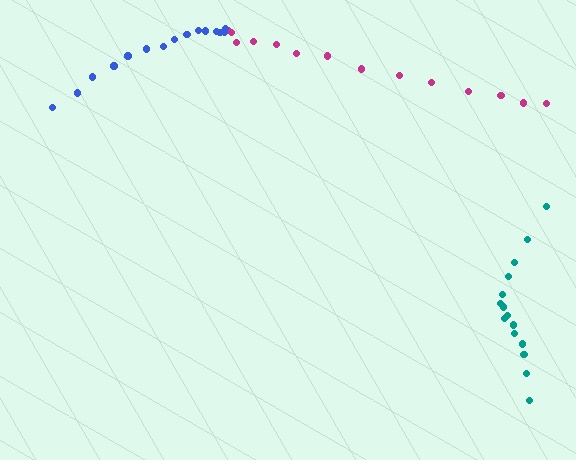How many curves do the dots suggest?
There are 3 distinct paths.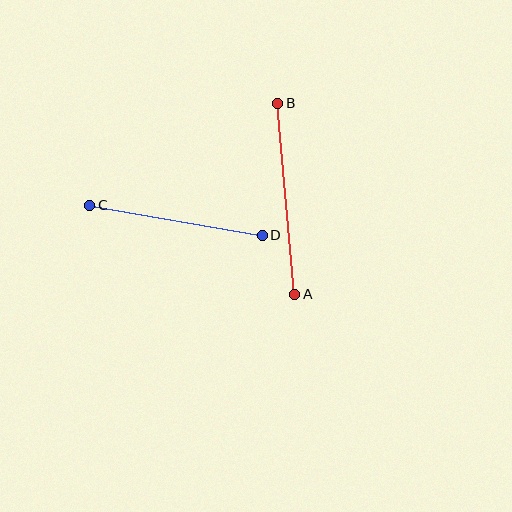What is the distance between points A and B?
The distance is approximately 192 pixels.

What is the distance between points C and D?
The distance is approximately 175 pixels.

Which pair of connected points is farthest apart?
Points A and B are farthest apart.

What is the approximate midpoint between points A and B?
The midpoint is at approximately (286, 199) pixels.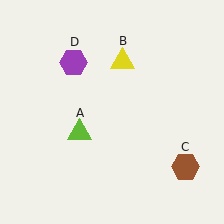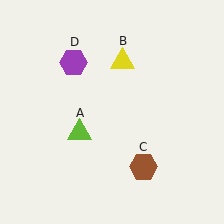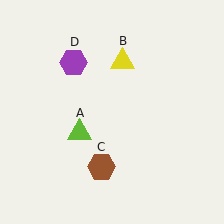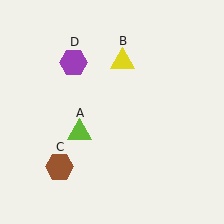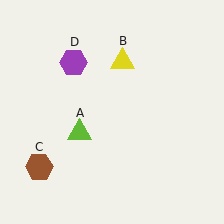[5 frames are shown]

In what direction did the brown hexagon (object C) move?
The brown hexagon (object C) moved left.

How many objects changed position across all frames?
1 object changed position: brown hexagon (object C).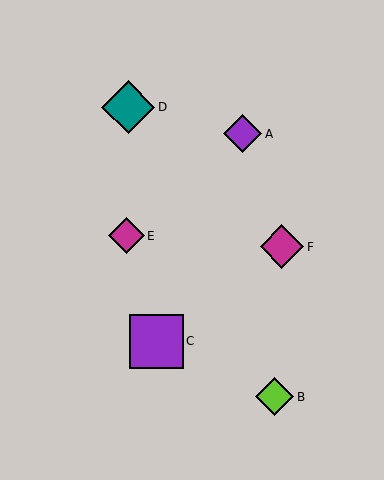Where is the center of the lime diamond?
The center of the lime diamond is at (274, 397).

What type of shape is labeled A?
Shape A is a purple diamond.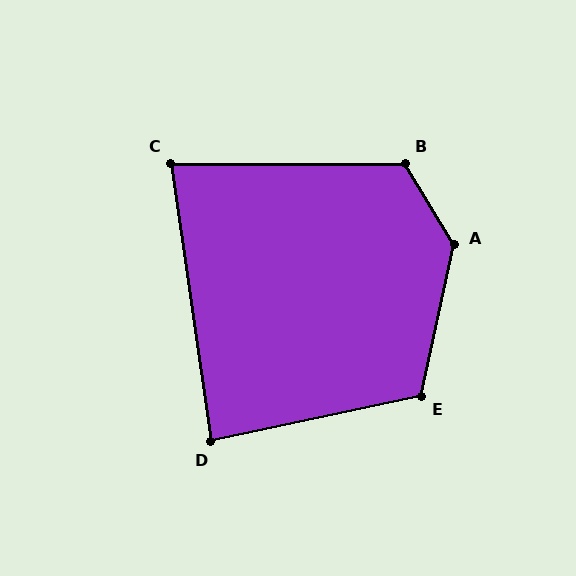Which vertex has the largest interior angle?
A, at approximately 137 degrees.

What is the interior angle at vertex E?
Approximately 114 degrees (obtuse).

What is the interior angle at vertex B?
Approximately 121 degrees (obtuse).